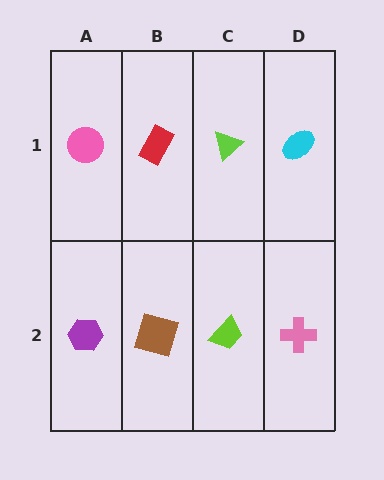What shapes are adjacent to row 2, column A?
A pink circle (row 1, column A), a brown square (row 2, column B).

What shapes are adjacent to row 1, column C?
A lime trapezoid (row 2, column C), a red rectangle (row 1, column B), a cyan ellipse (row 1, column D).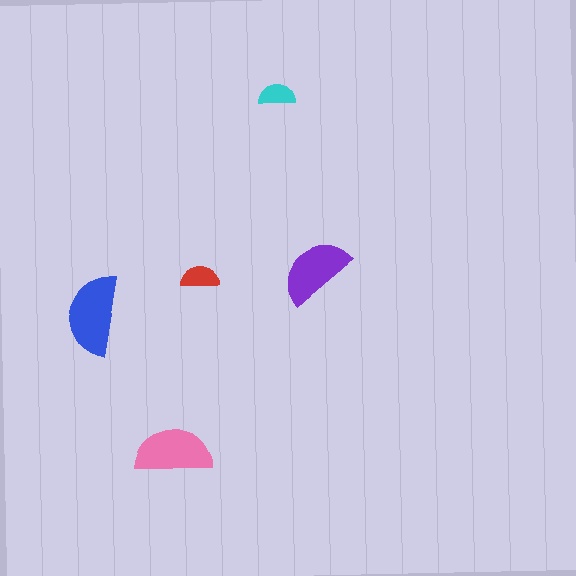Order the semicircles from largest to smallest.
the blue one, the pink one, the purple one, the red one, the cyan one.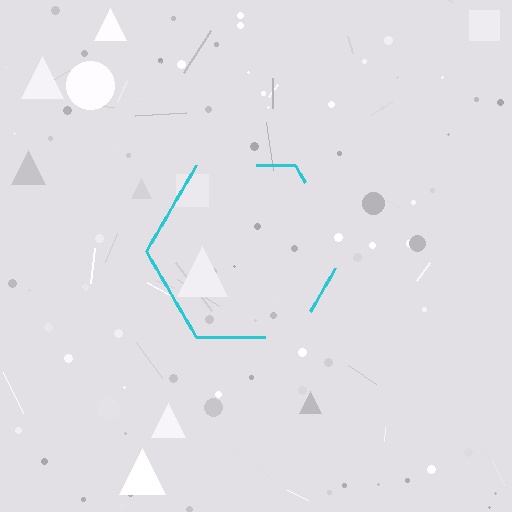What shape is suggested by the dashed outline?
The dashed outline suggests a hexagon.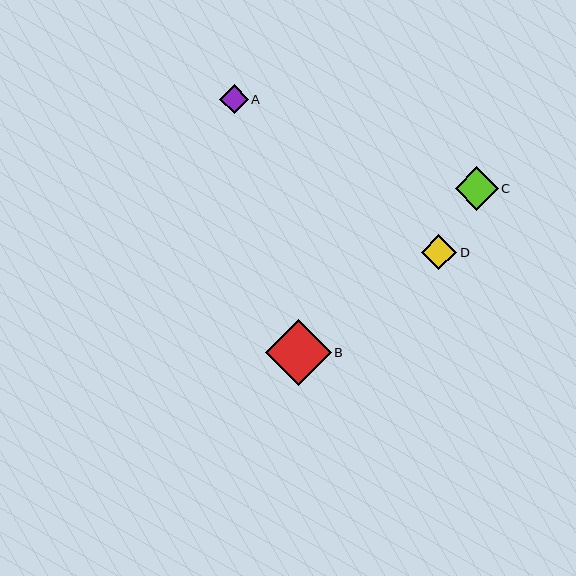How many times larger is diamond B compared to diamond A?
Diamond B is approximately 2.3 times the size of diamond A.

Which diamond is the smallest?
Diamond A is the smallest with a size of approximately 29 pixels.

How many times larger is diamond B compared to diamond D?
Diamond B is approximately 1.9 times the size of diamond D.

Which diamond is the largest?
Diamond B is the largest with a size of approximately 66 pixels.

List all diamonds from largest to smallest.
From largest to smallest: B, C, D, A.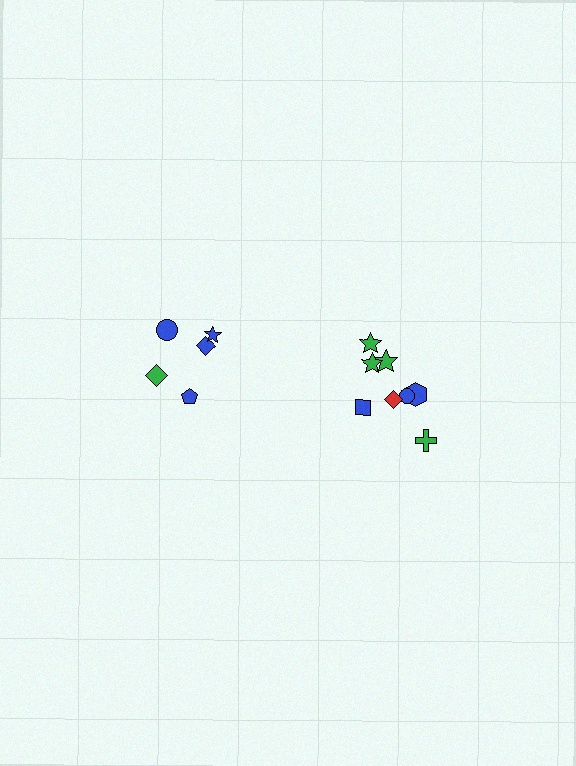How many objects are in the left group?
There are 5 objects.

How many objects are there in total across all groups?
There are 13 objects.